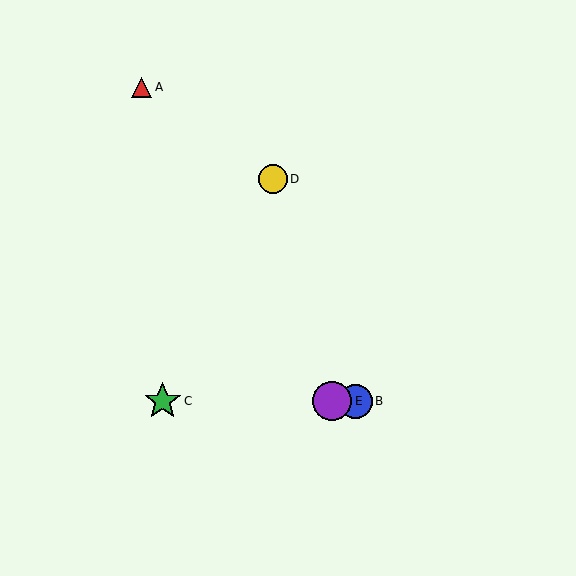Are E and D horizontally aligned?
No, E is at y≈401 and D is at y≈179.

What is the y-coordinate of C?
Object C is at y≈401.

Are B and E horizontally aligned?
Yes, both are at y≈401.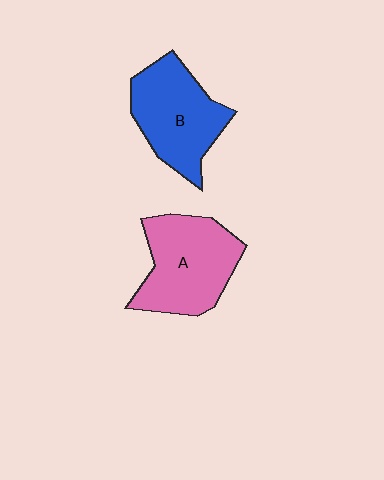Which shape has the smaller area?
Shape B (blue).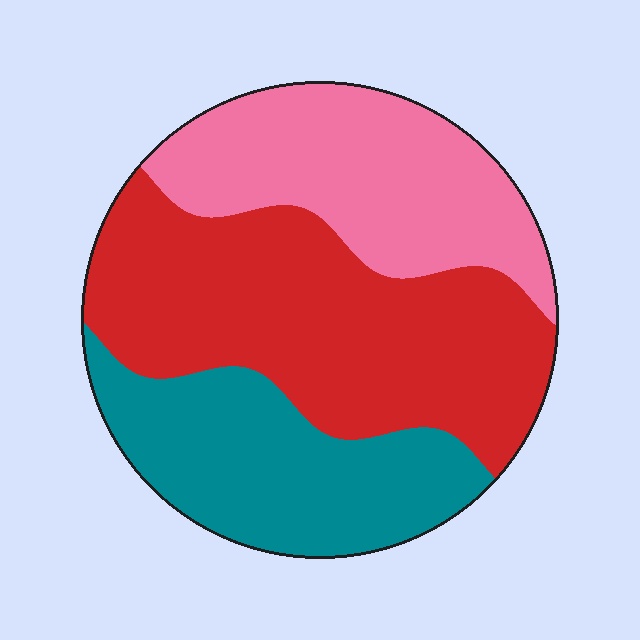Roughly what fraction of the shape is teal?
Teal takes up about one quarter (1/4) of the shape.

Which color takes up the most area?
Red, at roughly 45%.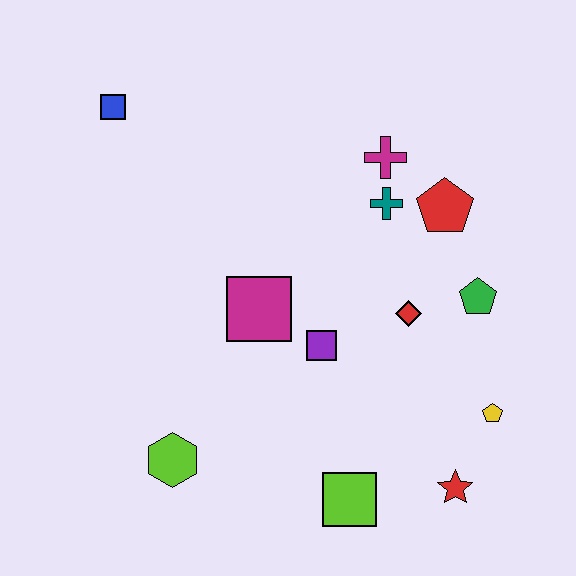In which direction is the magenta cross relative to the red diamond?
The magenta cross is above the red diamond.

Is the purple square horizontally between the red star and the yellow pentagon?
No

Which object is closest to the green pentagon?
The red diamond is closest to the green pentagon.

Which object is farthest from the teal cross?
The lime hexagon is farthest from the teal cross.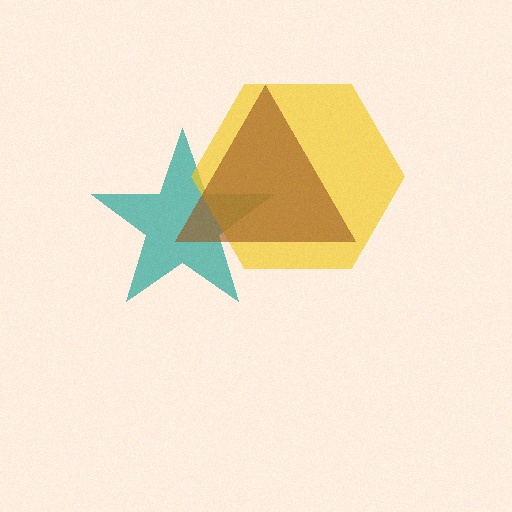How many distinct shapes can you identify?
There are 3 distinct shapes: a teal star, a yellow hexagon, a brown triangle.